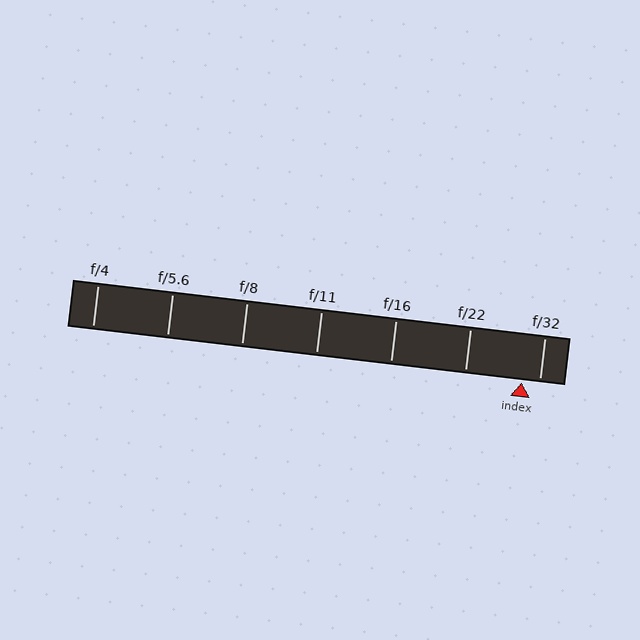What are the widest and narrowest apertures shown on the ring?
The widest aperture shown is f/4 and the narrowest is f/32.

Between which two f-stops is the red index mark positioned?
The index mark is between f/22 and f/32.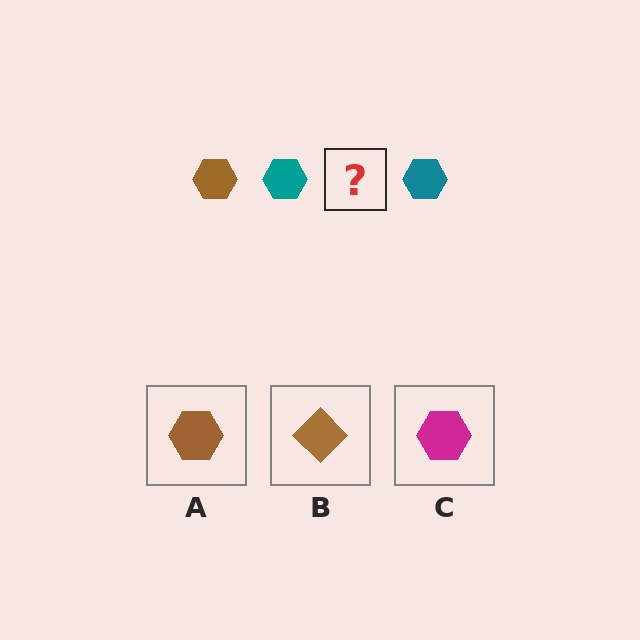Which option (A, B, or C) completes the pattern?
A.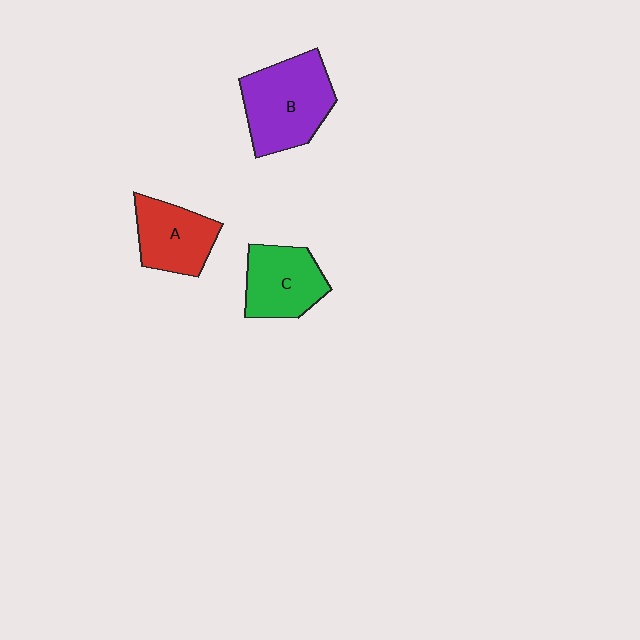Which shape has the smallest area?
Shape A (red).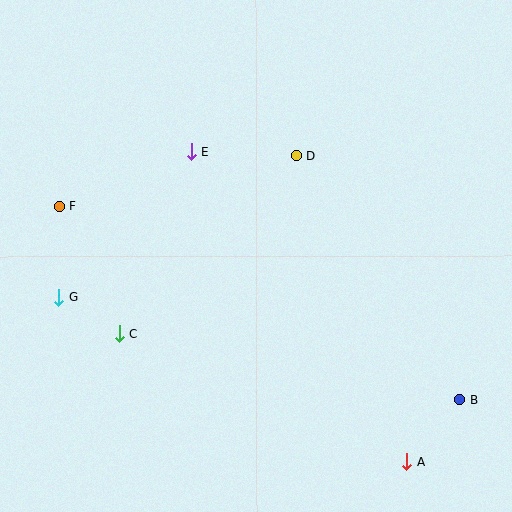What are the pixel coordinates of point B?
Point B is at (460, 399).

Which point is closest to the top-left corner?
Point F is closest to the top-left corner.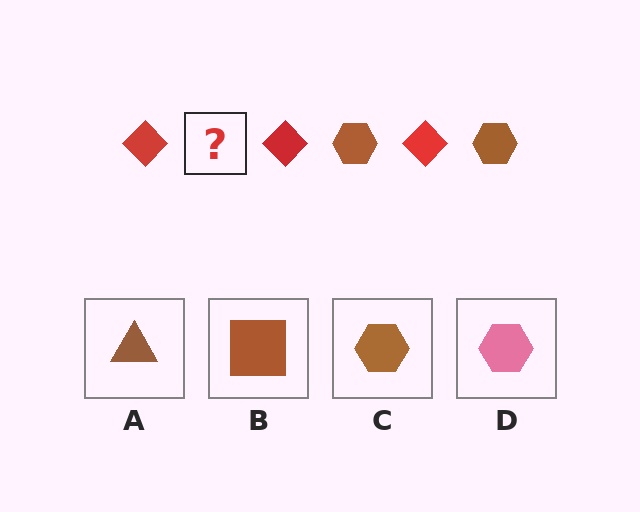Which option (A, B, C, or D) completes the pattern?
C.